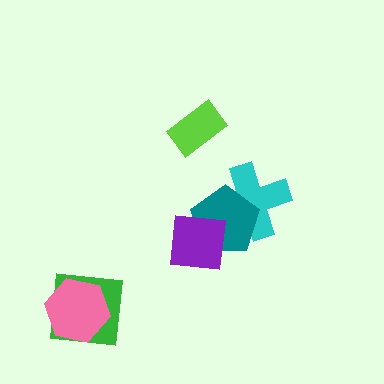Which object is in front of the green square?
The pink hexagon is in front of the green square.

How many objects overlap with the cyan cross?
1 object overlaps with the cyan cross.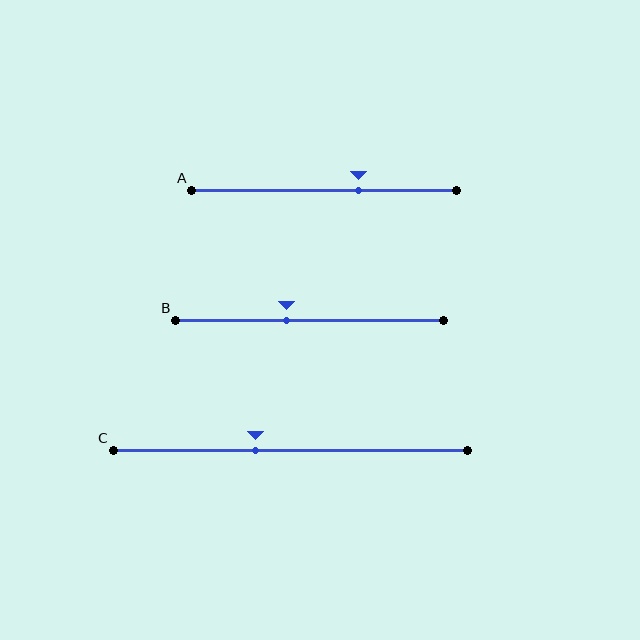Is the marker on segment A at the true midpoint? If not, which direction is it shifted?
No, the marker on segment A is shifted to the right by about 13% of the segment length.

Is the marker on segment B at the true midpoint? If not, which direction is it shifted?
No, the marker on segment B is shifted to the left by about 9% of the segment length.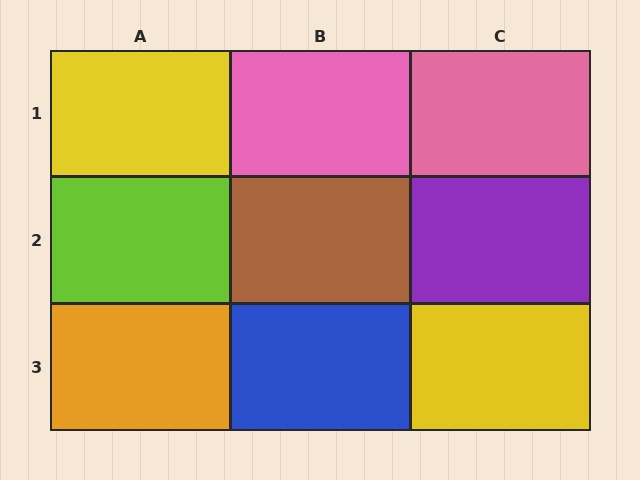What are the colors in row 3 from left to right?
Orange, blue, yellow.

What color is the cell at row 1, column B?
Pink.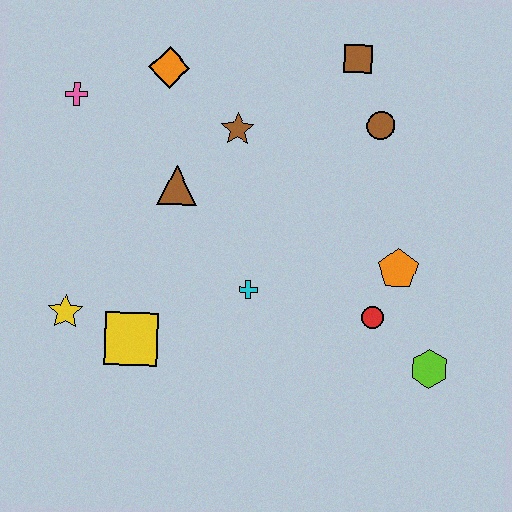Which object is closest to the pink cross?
The orange diamond is closest to the pink cross.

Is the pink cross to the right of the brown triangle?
No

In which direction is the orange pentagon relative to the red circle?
The orange pentagon is above the red circle.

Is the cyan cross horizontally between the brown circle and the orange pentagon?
No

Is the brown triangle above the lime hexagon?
Yes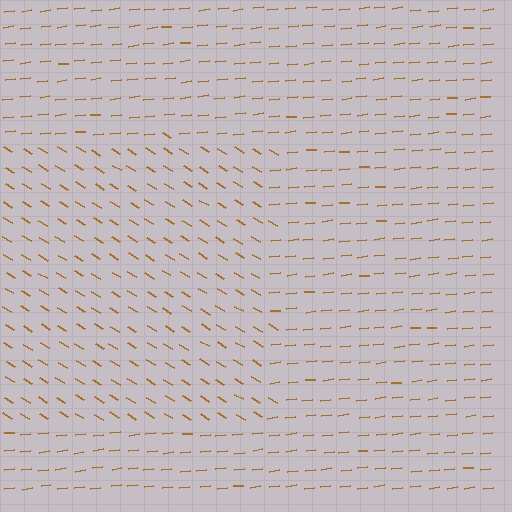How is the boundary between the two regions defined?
The boundary is defined purely by a change in line orientation (approximately 38 degrees difference). All lines are the same color and thickness.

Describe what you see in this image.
The image is filled with small brown line segments. A rectangle region in the image has lines oriented differently from the surrounding lines, creating a visible texture boundary.